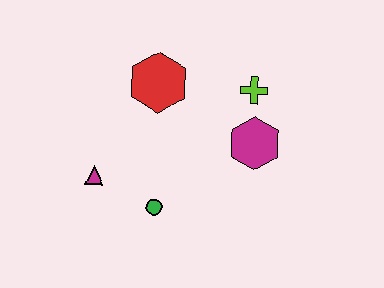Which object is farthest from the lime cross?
The magenta triangle is farthest from the lime cross.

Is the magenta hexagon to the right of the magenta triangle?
Yes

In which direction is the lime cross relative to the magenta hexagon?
The lime cross is above the magenta hexagon.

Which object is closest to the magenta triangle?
The green circle is closest to the magenta triangle.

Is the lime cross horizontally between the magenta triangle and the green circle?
No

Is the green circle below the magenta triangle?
Yes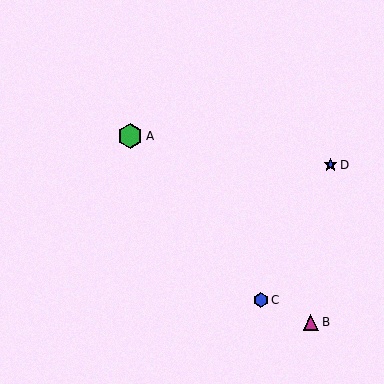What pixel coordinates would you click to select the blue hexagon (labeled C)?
Click at (261, 300) to select the blue hexagon C.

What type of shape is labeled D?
Shape D is a blue star.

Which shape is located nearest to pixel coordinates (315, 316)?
The magenta triangle (labeled B) at (311, 322) is nearest to that location.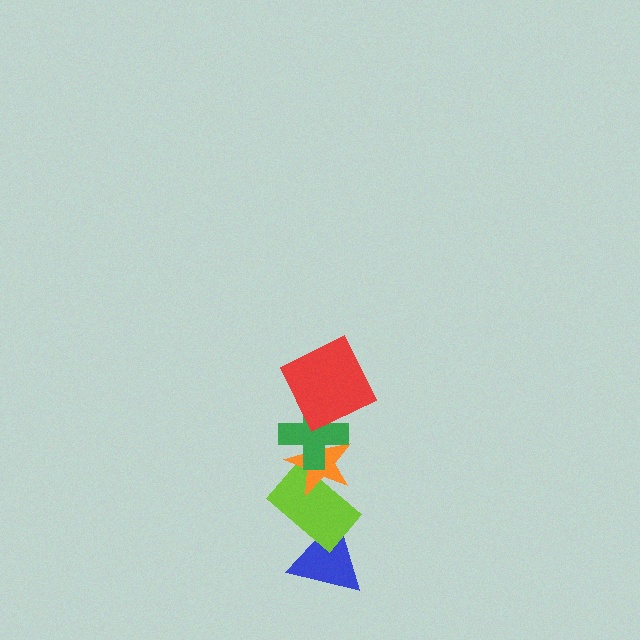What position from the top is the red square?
The red square is 1st from the top.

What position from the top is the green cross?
The green cross is 2nd from the top.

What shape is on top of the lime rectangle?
The orange star is on top of the lime rectangle.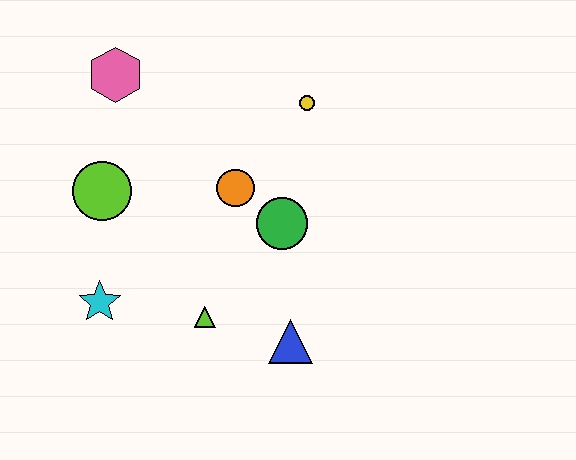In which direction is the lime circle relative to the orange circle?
The lime circle is to the left of the orange circle.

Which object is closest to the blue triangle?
The lime triangle is closest to the blue triangle.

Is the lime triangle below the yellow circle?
Yes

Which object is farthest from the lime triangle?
The pink hexagon is farthest from the lime triangle.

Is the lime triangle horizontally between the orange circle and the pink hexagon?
Yes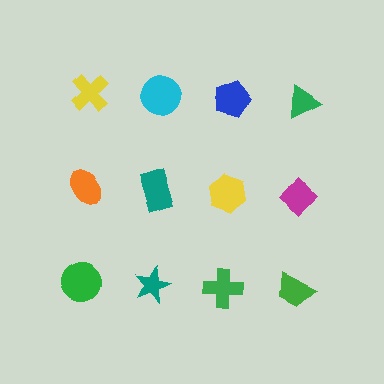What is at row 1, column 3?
A blue pentagon.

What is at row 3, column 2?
A teal star.